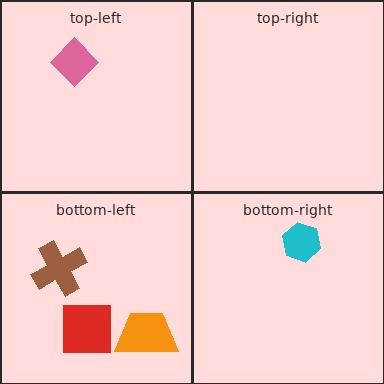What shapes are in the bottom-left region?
The brown cross, the red square, the orange trapezoid.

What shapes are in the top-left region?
The pink diamond.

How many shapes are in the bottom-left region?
3.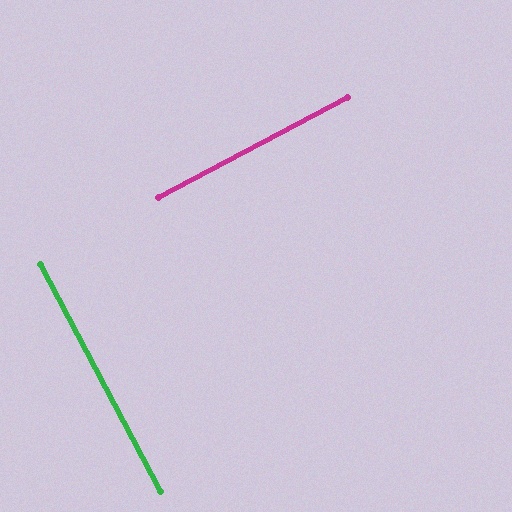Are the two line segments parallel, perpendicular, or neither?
Perpendicular — they meet at approximately 90°.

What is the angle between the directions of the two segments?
Approximately 90 degrees.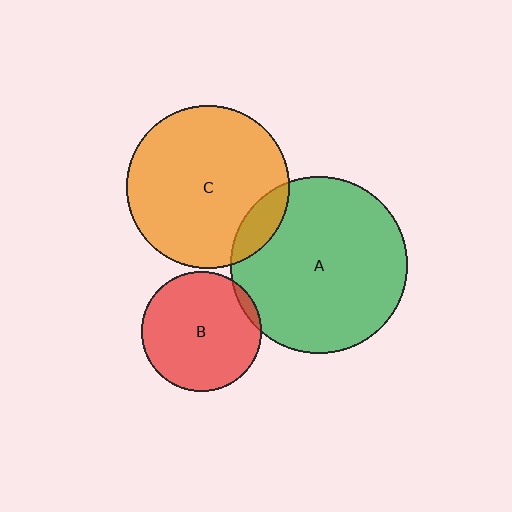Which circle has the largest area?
Circle A (green).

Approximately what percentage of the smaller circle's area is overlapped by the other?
Approximately 10%.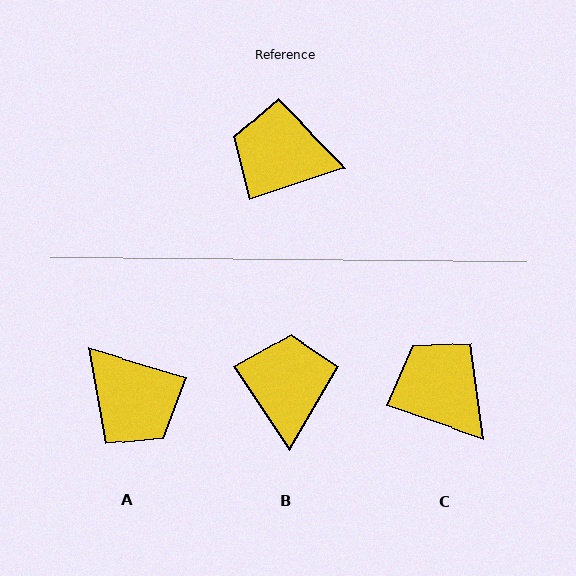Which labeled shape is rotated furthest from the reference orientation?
A, about 145 degrees away.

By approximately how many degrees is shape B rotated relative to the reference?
Approximately 75 degrees clockwise.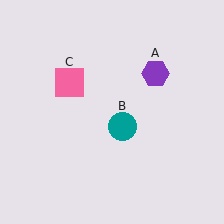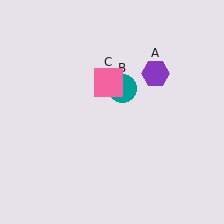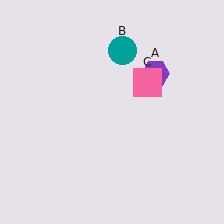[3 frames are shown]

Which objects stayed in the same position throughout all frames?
Purple hexagon (object A) remained stationary.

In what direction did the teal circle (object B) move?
The teal circle (object B) moved up.